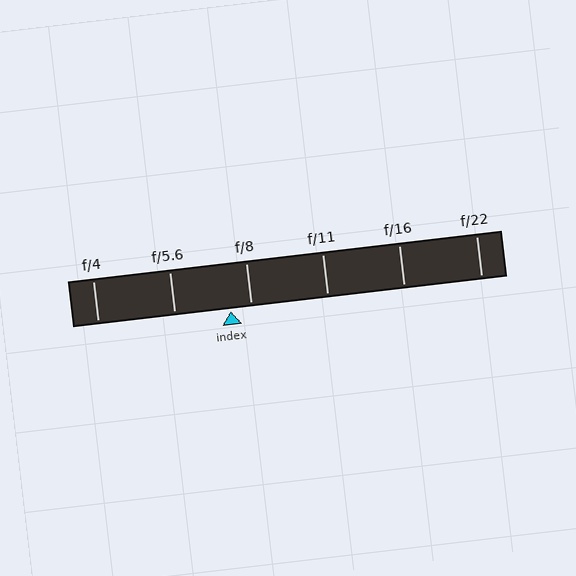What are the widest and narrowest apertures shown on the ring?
The widest aperture shown is f/4 and the narrowest is f/22.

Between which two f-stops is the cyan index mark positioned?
The index mark is between f/5.6 and f/8.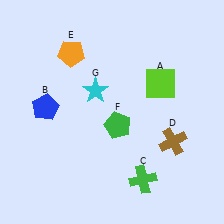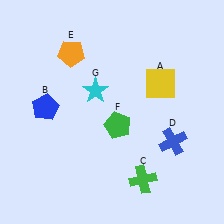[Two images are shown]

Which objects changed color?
A changed from lime to yellow. D changed from brown to blue.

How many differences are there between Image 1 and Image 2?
There are 2 differences between the two images.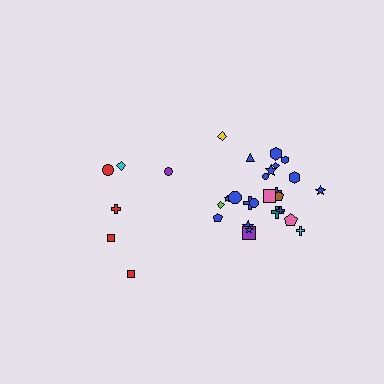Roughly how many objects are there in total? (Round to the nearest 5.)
Roughly 30 objects in total.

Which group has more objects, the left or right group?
The right group.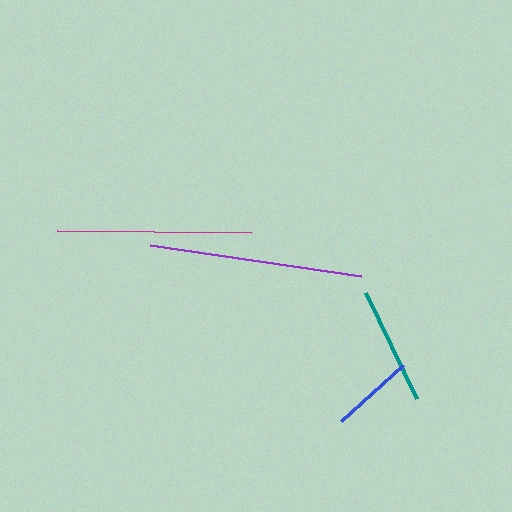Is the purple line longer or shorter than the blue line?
The purple line is longer than the blue line.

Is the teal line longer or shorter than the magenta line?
The magenta line is longer than the teal line.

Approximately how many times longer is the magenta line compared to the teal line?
The magenta line is approximately 1.7 times the length of the teal line.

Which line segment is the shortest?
The blue line is the shortest at approximately 84 pixels.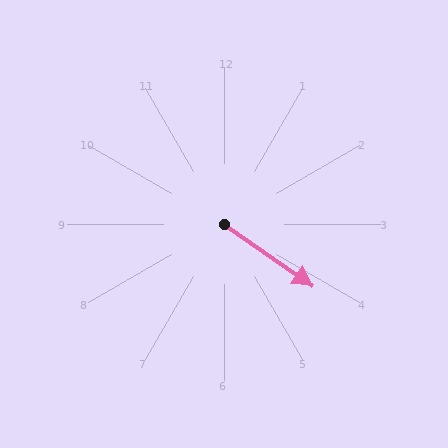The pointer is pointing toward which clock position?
Roughly 4 o'clock.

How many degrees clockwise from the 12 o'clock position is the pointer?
Approximately 125 degrees.